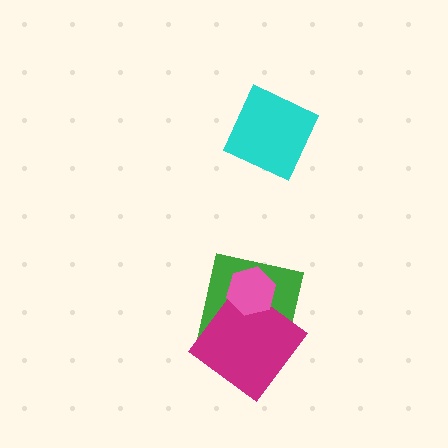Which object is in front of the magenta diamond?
The pink hexagon is in front of the magenta diamond.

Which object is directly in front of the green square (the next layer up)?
The magenta diamond is directly in front of the green square.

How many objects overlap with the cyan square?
0 objects overlap with the cyan square.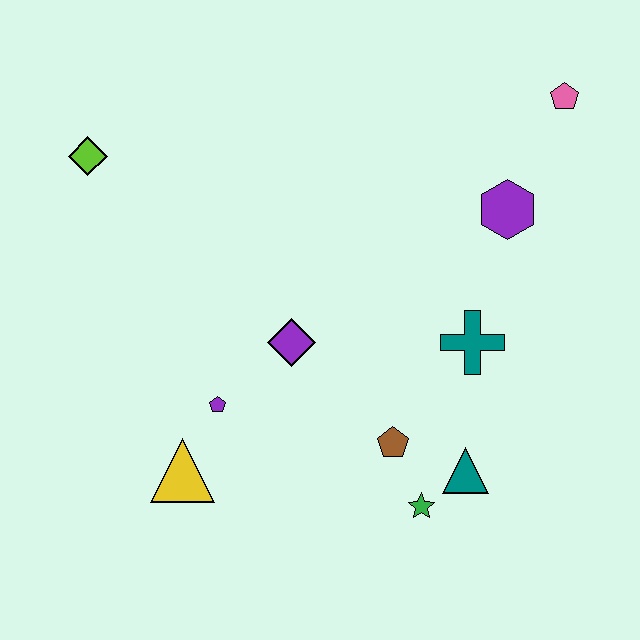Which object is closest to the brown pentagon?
The green star is closest to the brown pentagon.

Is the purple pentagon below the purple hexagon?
Yes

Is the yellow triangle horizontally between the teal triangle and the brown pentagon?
No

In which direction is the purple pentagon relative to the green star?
The purple pentagon is to the left of the green star.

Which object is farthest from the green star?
The lime diamond is farthest from the green star.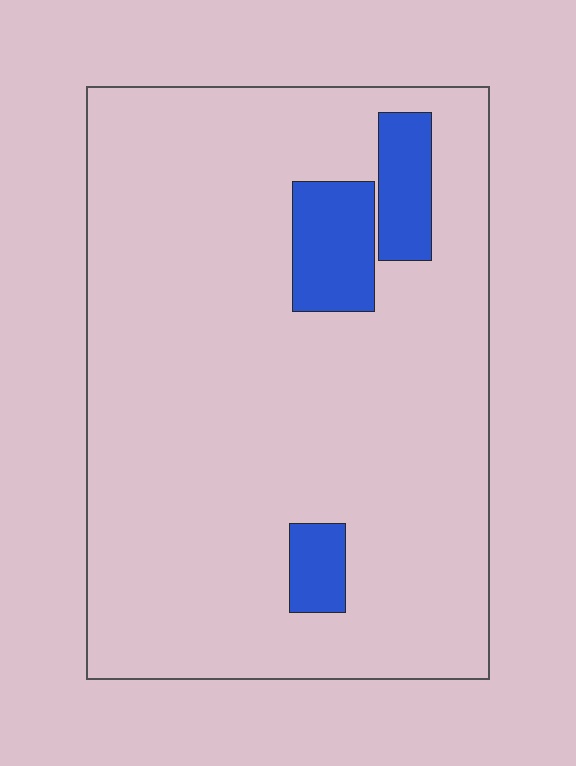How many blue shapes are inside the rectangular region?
3.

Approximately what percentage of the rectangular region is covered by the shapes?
Approximately 10%.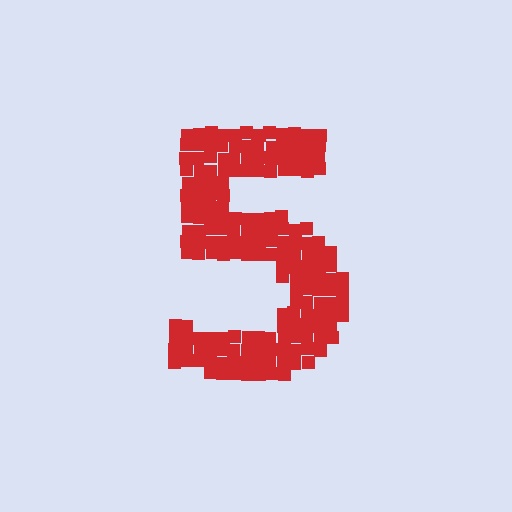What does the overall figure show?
The overall figure shows the digit 5.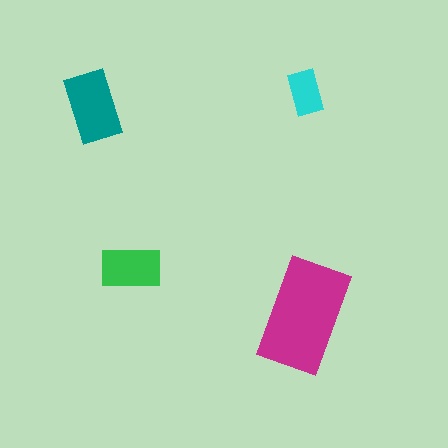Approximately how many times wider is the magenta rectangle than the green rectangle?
About 2 times wider.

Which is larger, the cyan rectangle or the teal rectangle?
The teal one.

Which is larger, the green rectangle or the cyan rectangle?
The green one.